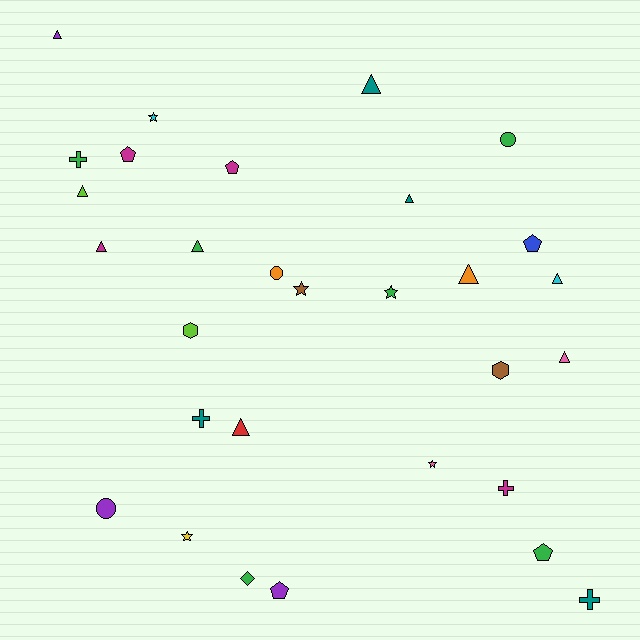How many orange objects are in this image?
There are 2 orange objects.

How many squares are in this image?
There are no squares.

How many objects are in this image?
There are 30 objects.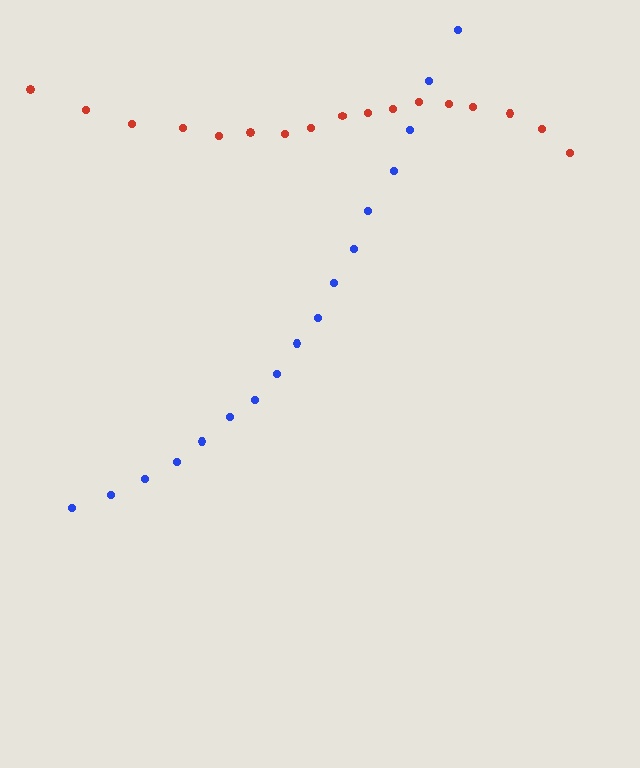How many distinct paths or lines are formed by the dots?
There are 2 distinct paths.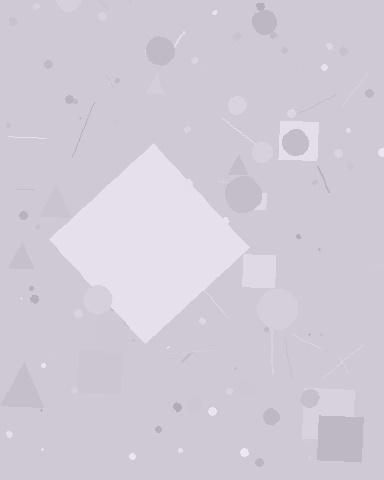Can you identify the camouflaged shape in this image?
The camouflaged shape is a diamond.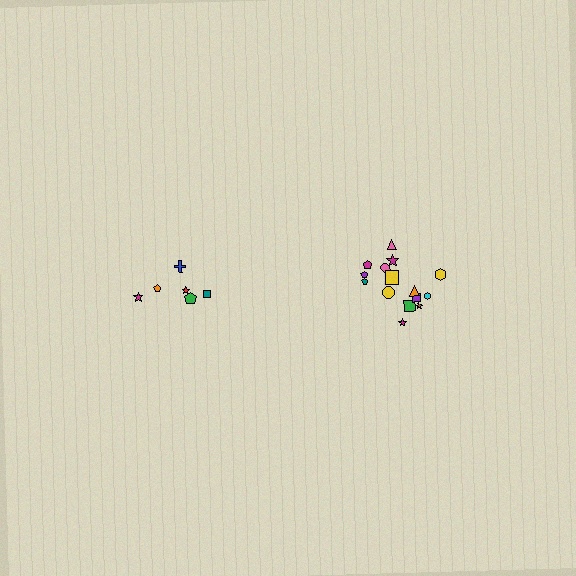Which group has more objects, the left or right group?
The right group.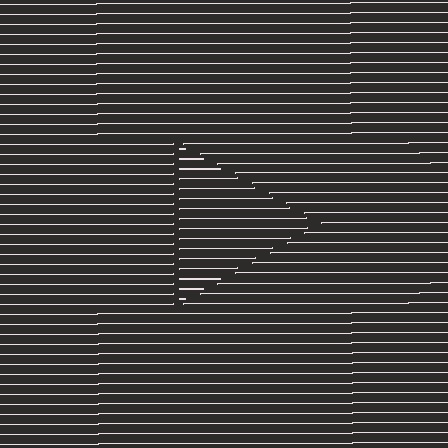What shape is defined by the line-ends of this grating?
An illusory triangle. The interior of the shape contains the same grating, shifted by half a period — the contour is defined by the phase discontinuity where line-ends from the inner and outer gratings abut.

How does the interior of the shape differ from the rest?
The interior of the shape contains the same grating, shifted by half a period — the contour is defined by the phase discontinuity where line-ends from the inner and outer gratings abut.